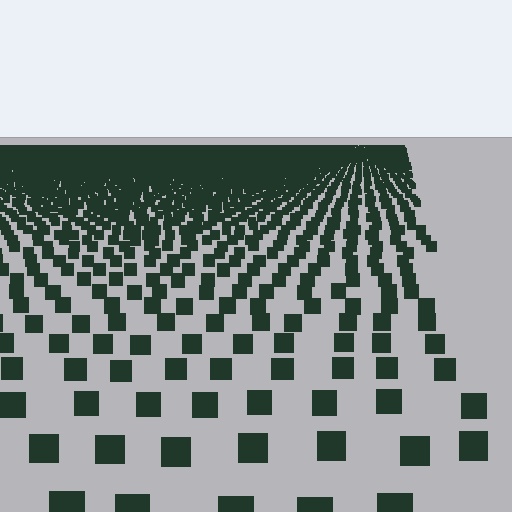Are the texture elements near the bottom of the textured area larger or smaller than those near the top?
Larger. Near the bottom, elements are closer to the viewer and appear at a bigger on-screen size.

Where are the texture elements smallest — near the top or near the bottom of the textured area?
Near the top.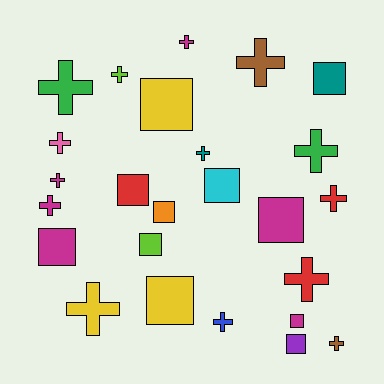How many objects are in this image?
There are 25 objects.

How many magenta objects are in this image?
There are 6 magenta objects.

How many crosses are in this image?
There are 14 crosses.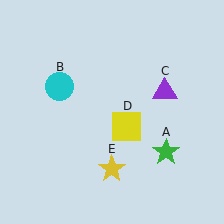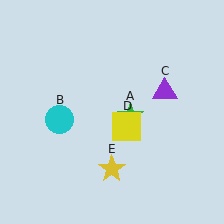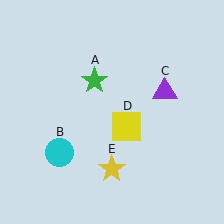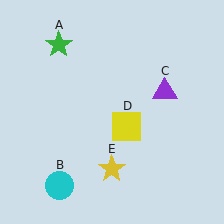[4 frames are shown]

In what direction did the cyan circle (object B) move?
The cyan circle (object B) moved down.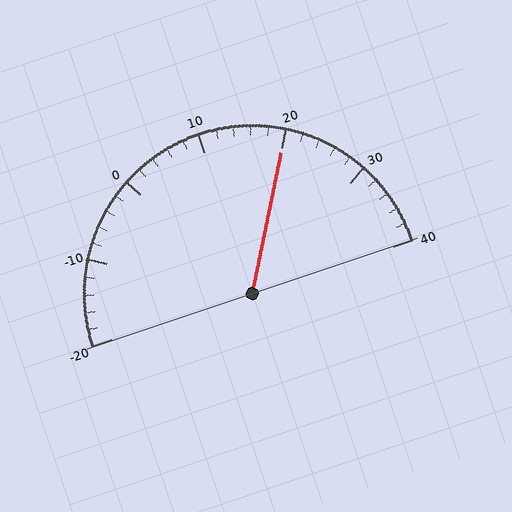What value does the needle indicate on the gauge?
The needle indicates approximately 20.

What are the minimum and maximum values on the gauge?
The gauge ranges from -20 to 40.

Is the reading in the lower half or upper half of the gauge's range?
The reading is in the upper half of the range (-20 to 40).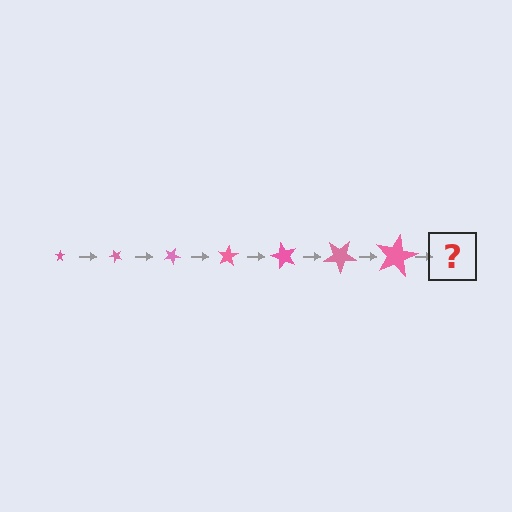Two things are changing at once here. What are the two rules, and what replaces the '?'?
The two rules are that the star grows larger each step and it rotates 50 degrees each step. The '?' should be a star, larger than the previous one and rotated 350 degrees from the start.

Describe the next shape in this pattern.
It should be a star, larger than the previous one and rotated 350 degrees from the start.